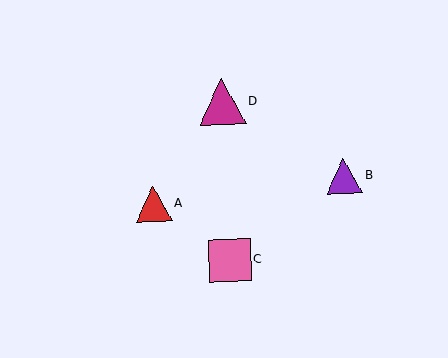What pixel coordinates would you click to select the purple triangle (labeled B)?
Click at (344, 176) to select the purple triangle B.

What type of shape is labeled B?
Shape B is a purple triangle.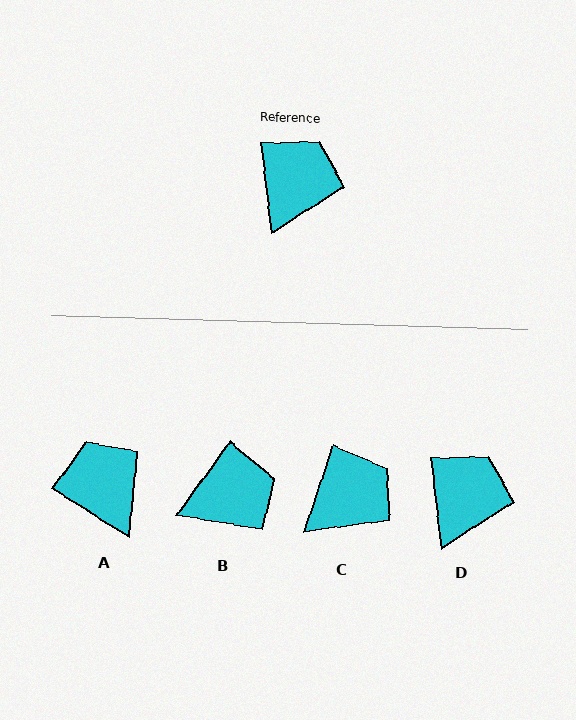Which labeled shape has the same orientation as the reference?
D.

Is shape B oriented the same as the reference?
No, it is off by about 42 degrees.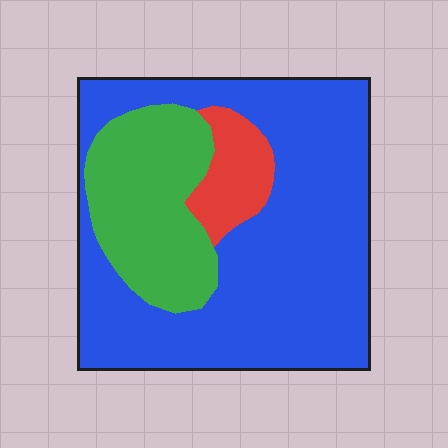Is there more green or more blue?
Blue.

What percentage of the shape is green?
Green covers about 25% of the shape.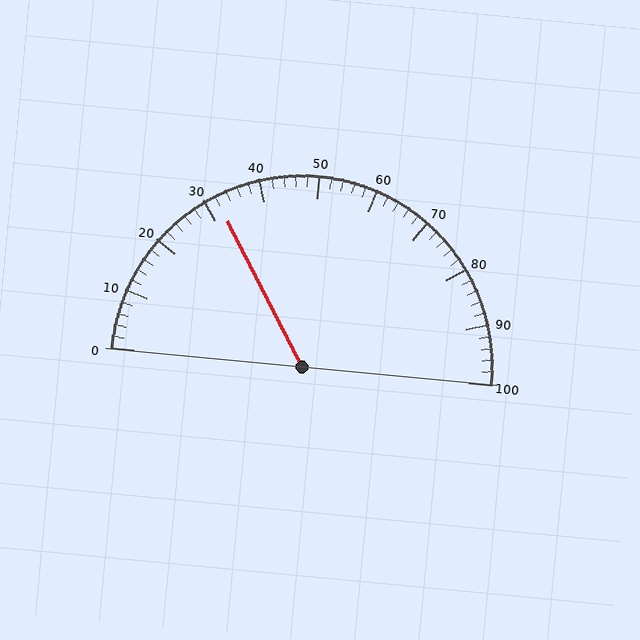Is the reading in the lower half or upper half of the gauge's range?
The reading is in the lower half of the range (0 to 100).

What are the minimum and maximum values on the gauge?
The gauge ranges from 0 to 100.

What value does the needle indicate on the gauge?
The needle indicates approximately 32.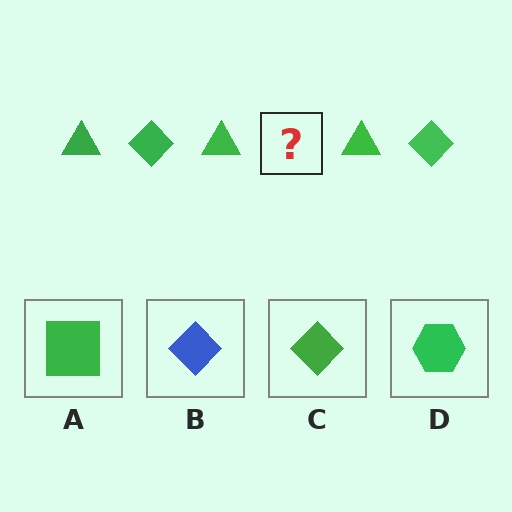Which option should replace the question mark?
Option C.